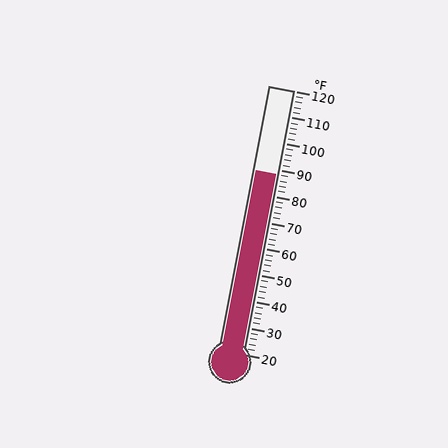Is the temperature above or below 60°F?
The temperature is above 60°F.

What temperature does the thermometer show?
The thermometer shows approximately 88°F.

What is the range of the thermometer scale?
The thermometer scale ranges from 20°F to 120°F.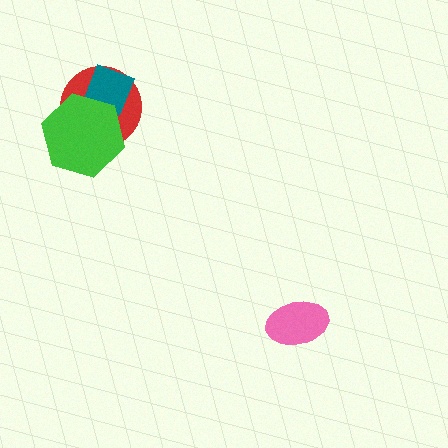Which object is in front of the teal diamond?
The green hexagon is in front of the teal diamond.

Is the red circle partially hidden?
Yes, it is partially covered by another shape.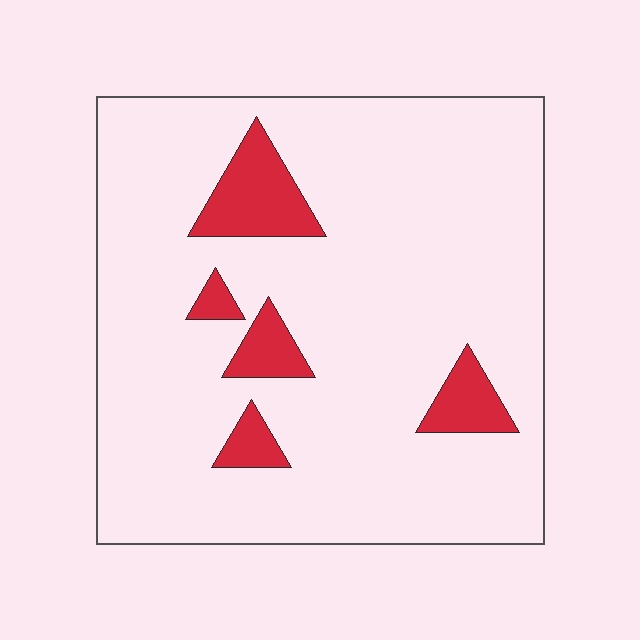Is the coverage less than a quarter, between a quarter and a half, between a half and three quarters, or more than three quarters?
Less than a quarter.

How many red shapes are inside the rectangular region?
5.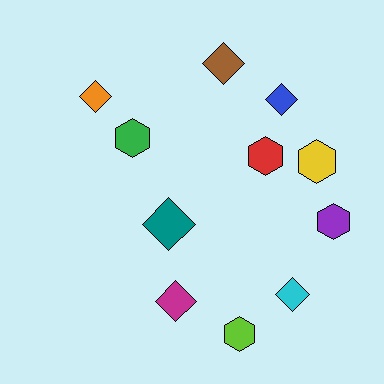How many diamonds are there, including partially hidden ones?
There are 6 diamonds.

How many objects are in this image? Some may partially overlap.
There are 11 objects.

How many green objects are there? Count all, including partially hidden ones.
There is 1 green object.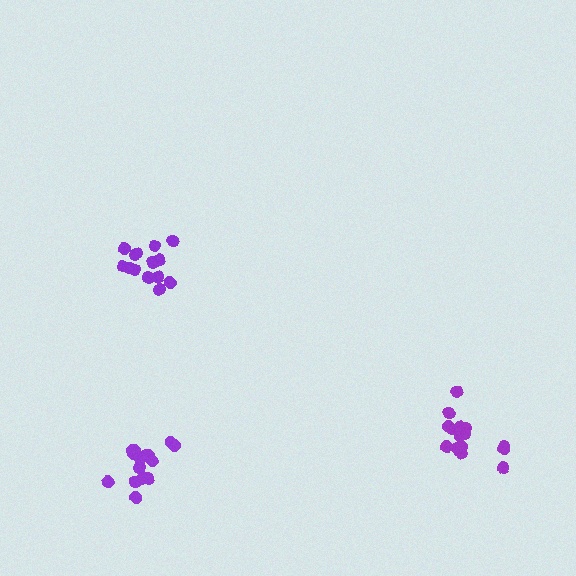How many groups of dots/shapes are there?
There are 3 groups.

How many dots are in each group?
Group 1: 14 dots, Group 2: 17 dots, Group 3: 16 dots (47 total).